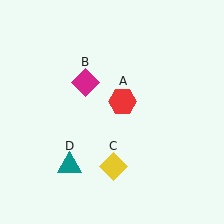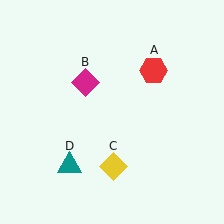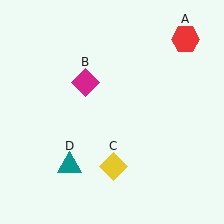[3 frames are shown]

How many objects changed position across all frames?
1 object changed position: red hexagon (object A).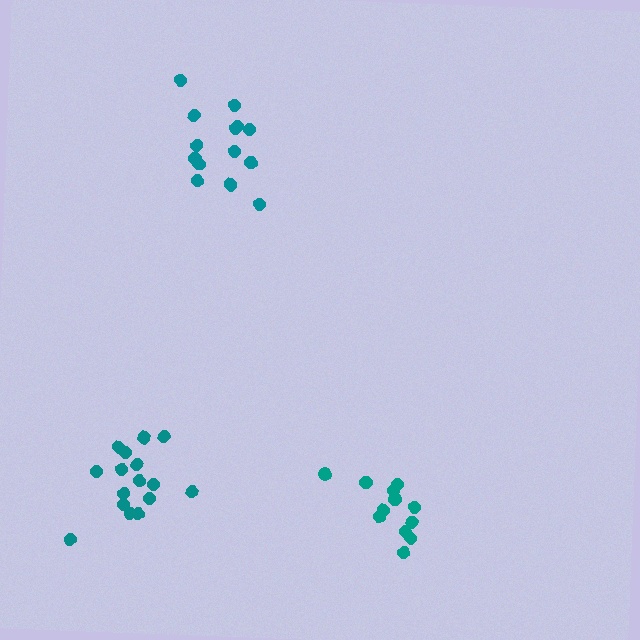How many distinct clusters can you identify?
There are 3 distinct clusters.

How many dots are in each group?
Group 1: 14 dots, Group 2: 16 dots, Group 3: 12 dots (42 total).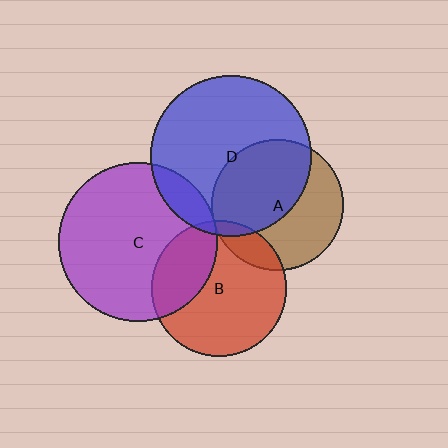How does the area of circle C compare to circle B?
Approximately 1.4 times.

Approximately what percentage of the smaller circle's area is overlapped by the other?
Approximately 10%.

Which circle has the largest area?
Circle D (blue).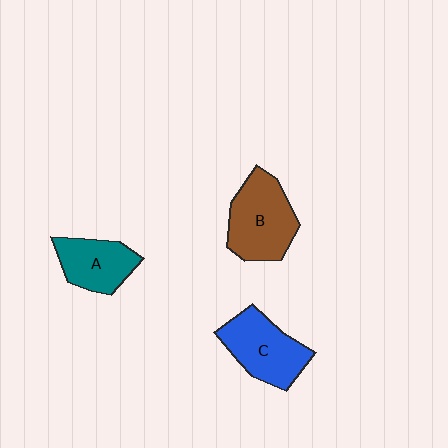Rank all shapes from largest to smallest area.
From largest to smallest: B (brown), C (blue), A (teal).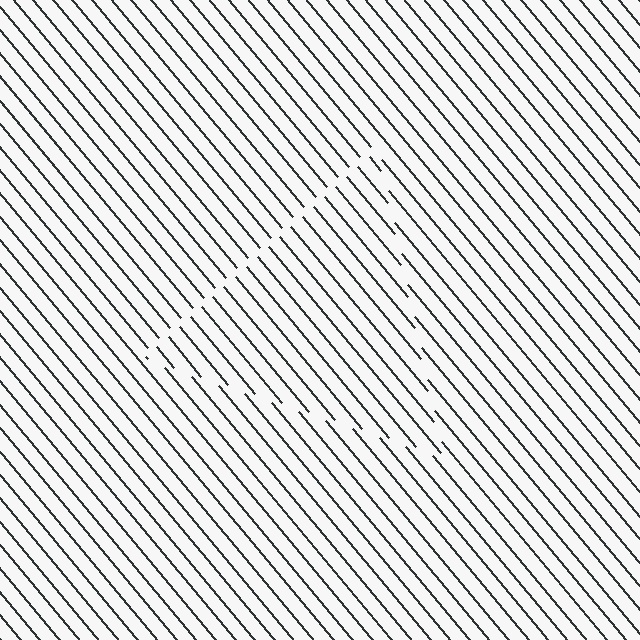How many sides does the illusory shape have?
3 sides — the line-ends trace a triangle.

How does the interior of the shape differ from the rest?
The interior of the shape contains the same grating, shifted by half a period — the contour is defined by the phase discontinuity where line-ends from the inner and outer gratings abut.